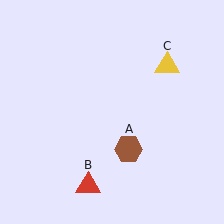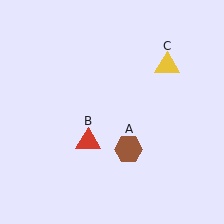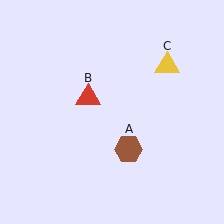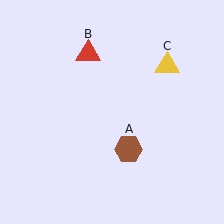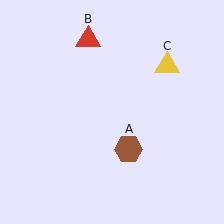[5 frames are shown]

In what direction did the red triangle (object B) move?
The red triangle (object B) moved up.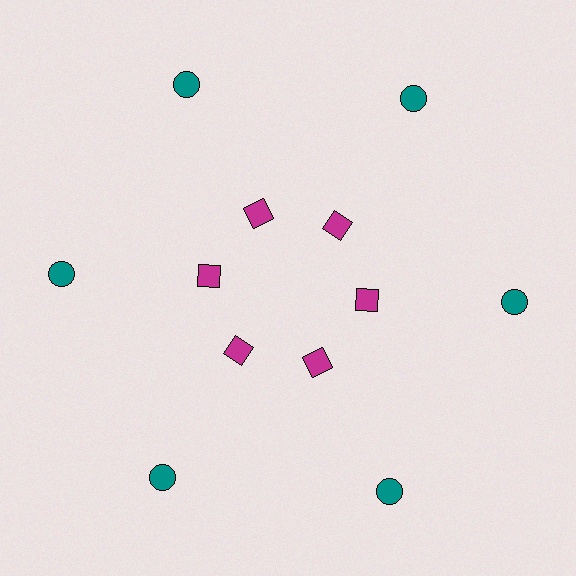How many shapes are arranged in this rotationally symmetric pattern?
There are 12 shapes, arranged in 6 groups of 2.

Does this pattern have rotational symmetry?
Yes, this pattern has 6-fold rotational symmetry. It looks the same after rotating 60 degrees around the center.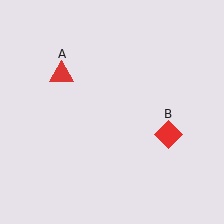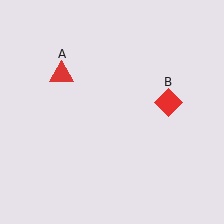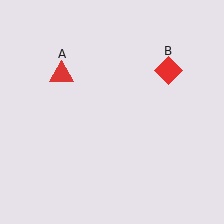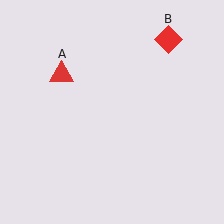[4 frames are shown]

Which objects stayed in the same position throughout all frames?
Red triangle (object A) remained stationary.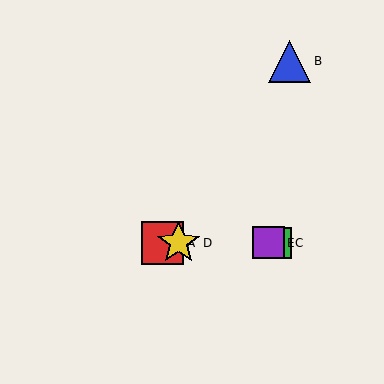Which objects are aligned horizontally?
Objects A, C, D, E are aligned horizontally.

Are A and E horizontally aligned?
Yes, both are at y≈243.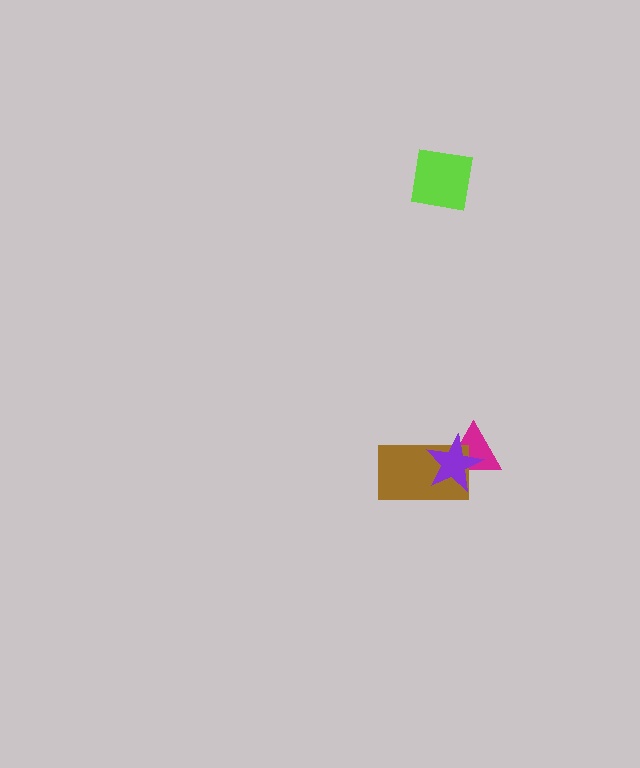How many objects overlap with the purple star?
2 objects overlap with the purple star.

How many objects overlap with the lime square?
0 objects overlap with the lime square.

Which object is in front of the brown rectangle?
The purple star is in front of the brown rectangle.